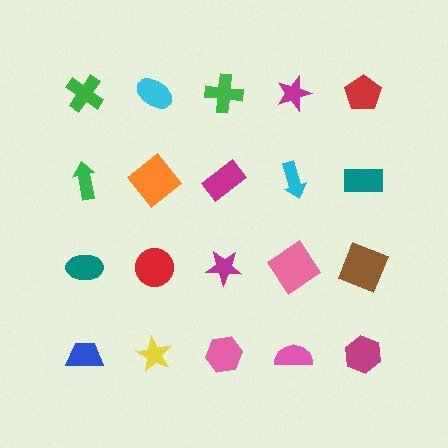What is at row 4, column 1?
A blue trapezoid.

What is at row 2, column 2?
An orange diamond.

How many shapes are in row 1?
5 shapes.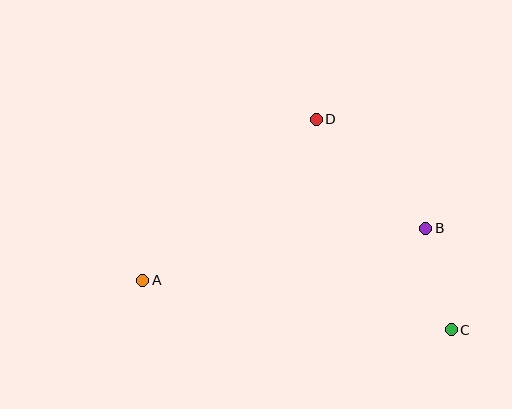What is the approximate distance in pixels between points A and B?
The distance between A and B is approximately 288 pixels.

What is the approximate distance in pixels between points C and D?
The distance between C and D is approximately 250 pixels.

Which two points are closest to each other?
Points B and C are closest to each other.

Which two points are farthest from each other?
Points A and C are farthest from each other.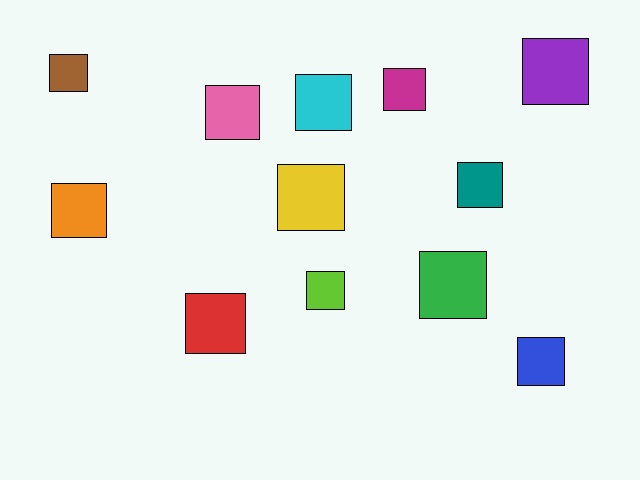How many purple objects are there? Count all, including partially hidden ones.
There is 1 purple object.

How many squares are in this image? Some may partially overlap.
There are 12 squares.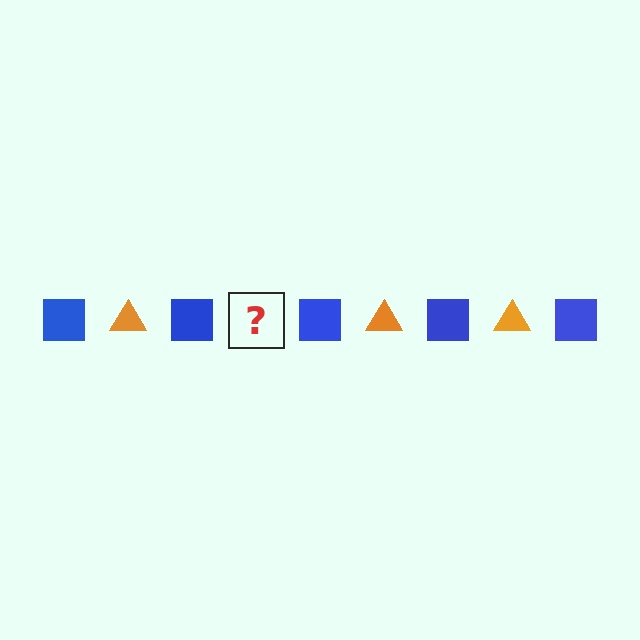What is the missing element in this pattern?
The missing element is an orange triangle.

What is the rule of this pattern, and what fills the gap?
The rule is that the pattern alternates between blue square and orange triangle. The gap should be filled with an orange triangle.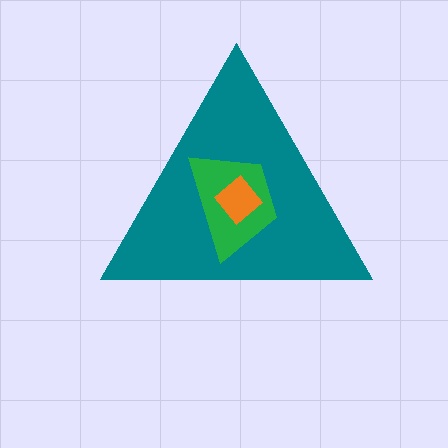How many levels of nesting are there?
3.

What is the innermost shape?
The orange diamond.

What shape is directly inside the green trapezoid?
The orange diamond.